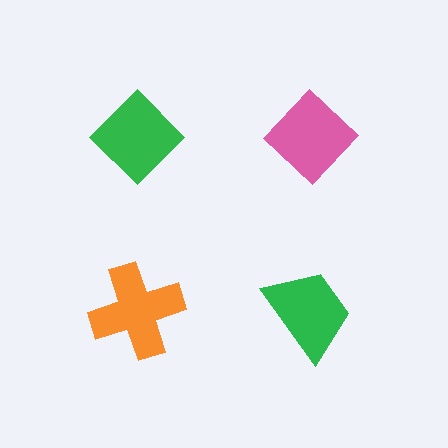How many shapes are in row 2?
2 shapes.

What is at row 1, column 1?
A green diamond.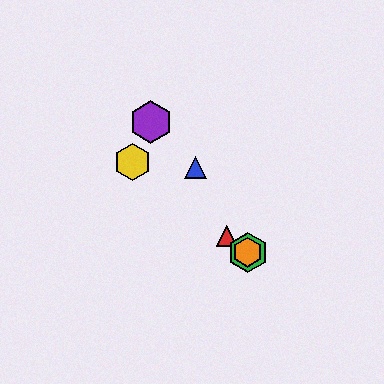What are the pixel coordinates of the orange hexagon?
The orange hexagon is at (248, 252).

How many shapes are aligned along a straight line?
4 shapes (the red triangle, the green hexagon, the yellow hexagon, the orange hexagon) are aligned along a straight line.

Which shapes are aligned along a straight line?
The red triangle, the green hexagon, the yellow hexagon, the orange hexagon are aligned along a straight line.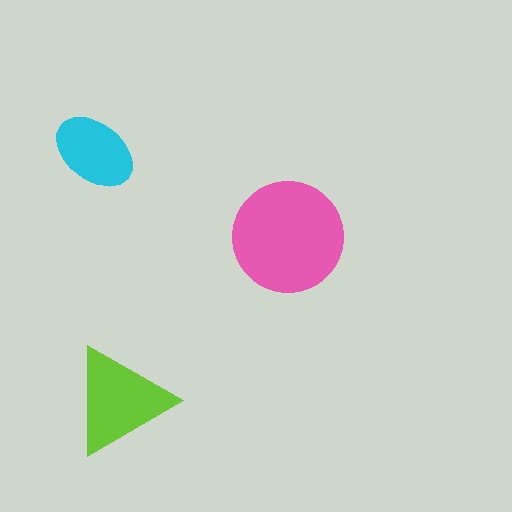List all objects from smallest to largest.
The cyan ellipse, the lime triangle, the pink circle.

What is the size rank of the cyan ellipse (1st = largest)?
3rd.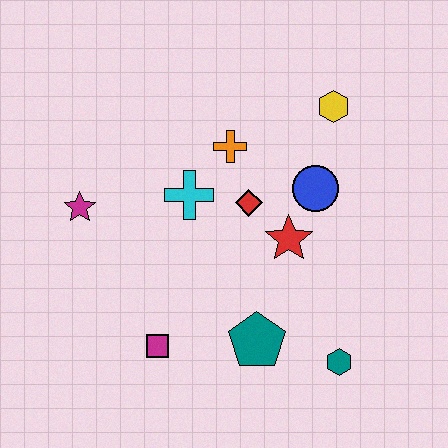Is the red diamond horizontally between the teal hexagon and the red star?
No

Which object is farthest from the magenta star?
The teal hexagon is farthest from the magenta star.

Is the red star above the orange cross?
No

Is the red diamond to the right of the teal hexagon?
No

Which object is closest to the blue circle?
The red star is closest to the blue circle.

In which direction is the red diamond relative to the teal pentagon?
The red diamond is above the teal pentagon.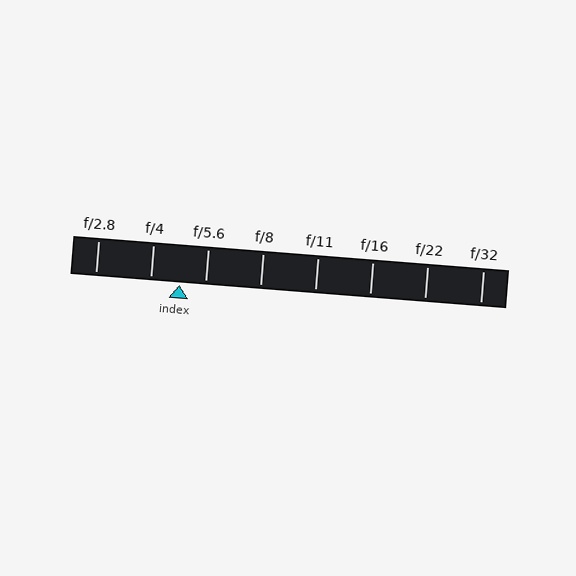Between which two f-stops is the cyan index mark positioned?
The index mark is between f/4 and f/5.6.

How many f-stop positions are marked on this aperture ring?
There are 8 f-stop positions marked.